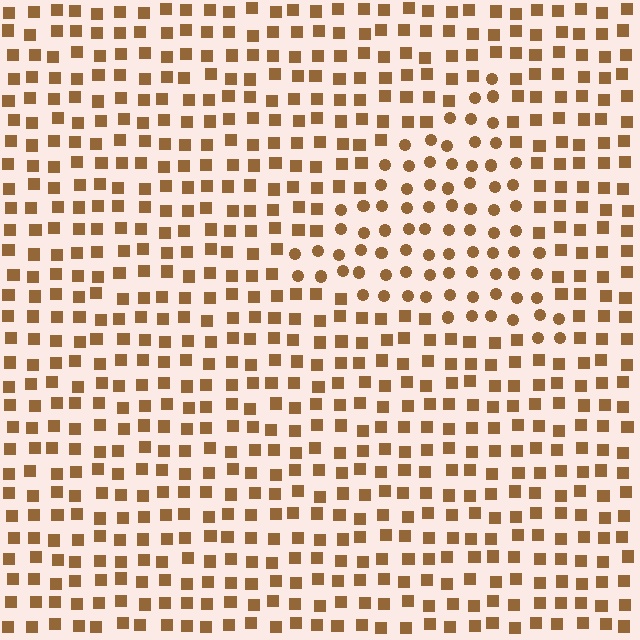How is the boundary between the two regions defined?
The boundary is defined by a change in element shape: circles inside vs. squares outside. All elements share the same color and spacing.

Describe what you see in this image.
The image is filled with small brown elements arranged in a uniform grid. A triangle-shaped region contains circles, while the surrounding area contains squares. The boundary is defined purely by the change in element shape.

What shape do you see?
I see a triangle.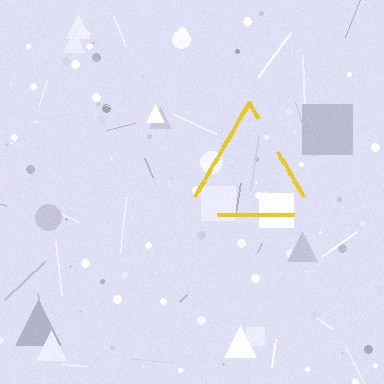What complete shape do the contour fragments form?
The contour fragments form a triangle.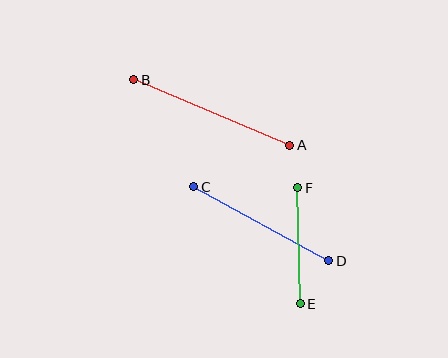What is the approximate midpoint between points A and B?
The midpoint is at approximately (212, 113) pixels.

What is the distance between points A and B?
The distance is approximately 169 pixels.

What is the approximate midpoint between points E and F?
The midpoint is at approximately (299, 246) pixels.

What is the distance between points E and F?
The distance is approximately 116 pixels.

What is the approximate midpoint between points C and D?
The midpoint is at approximately (261, 224) pixels.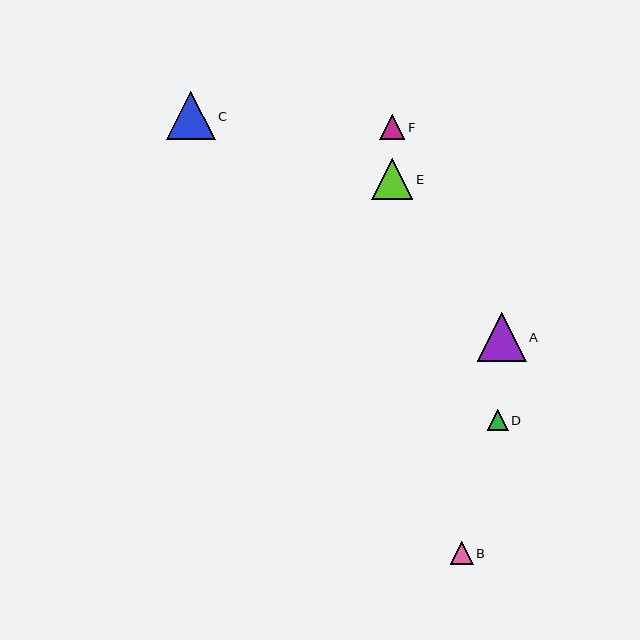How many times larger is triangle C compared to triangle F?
Triangle C is approximately 1.9 times the size of triangle F.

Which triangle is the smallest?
Triangle D is the smallest with a size of approximately 21 pixels.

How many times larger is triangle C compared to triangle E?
Triangle C is approximately 1.2 times the size of triangle E.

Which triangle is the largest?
Triangle A is the largest with a size of approximately 49 pixels.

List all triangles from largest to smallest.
From largest to smallest: A, C, E, F, B, D.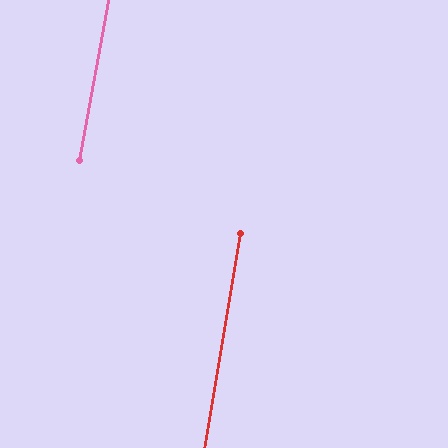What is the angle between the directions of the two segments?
Approximately 1 degree.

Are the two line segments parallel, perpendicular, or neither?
Parallel — their directions differ by only 0.7°.